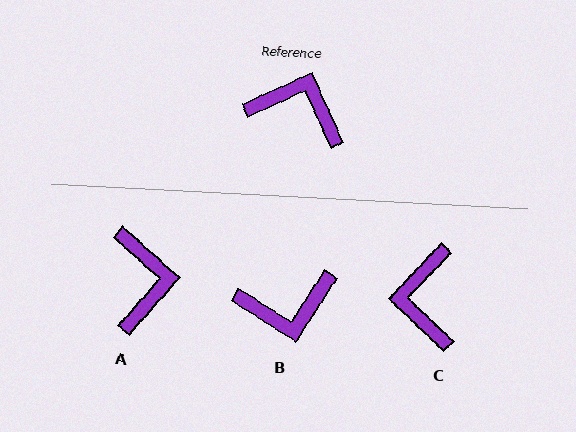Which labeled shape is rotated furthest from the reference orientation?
B, about 148 degrees away.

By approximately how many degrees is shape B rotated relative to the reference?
Approximately 148 degrees clockwise.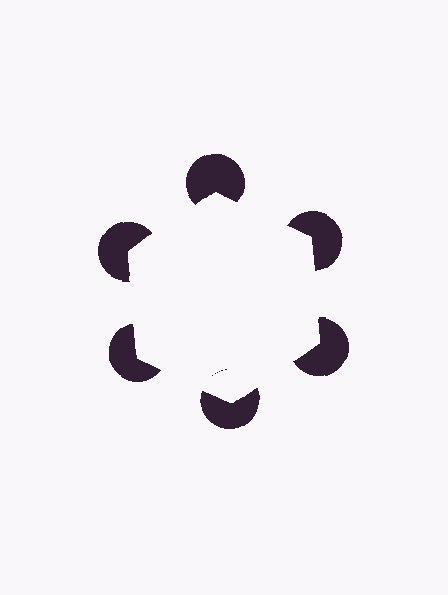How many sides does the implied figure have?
6 sides.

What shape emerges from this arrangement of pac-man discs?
An illusory hexagon — its edges are inferred from the aligned wedge cuts in the pac-man discs, not physically drawn.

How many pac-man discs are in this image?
There are 6 — one at each vertex of the illusory hexagon.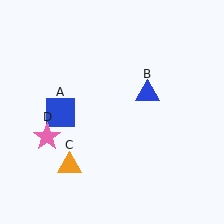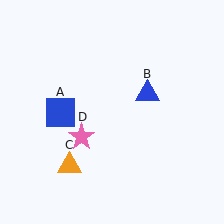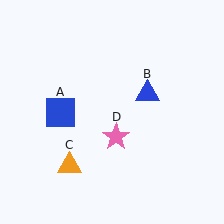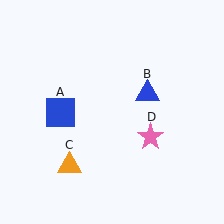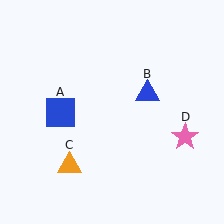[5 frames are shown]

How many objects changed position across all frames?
1 object changed position: pink star (object D).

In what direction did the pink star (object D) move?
The pink star (object D) moved right.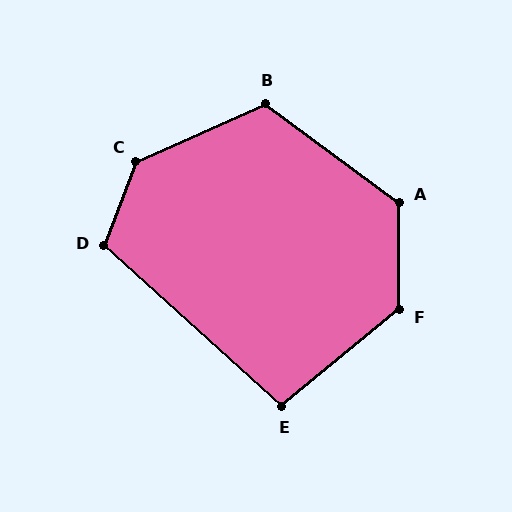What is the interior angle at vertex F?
Approximately 130 degrees (obtuse).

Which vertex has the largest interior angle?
C, at approximately 135 degrees.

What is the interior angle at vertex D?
Approximately 111 degrees (obtuse).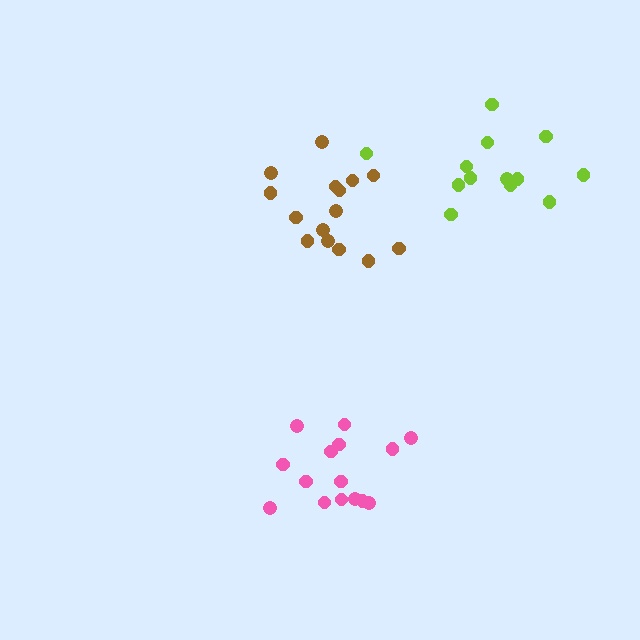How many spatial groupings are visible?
There are 3 spatial groupings.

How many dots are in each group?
Group 1: 15 dots, Group 2: 15 dots, Group 3: 13 dots (43 total).